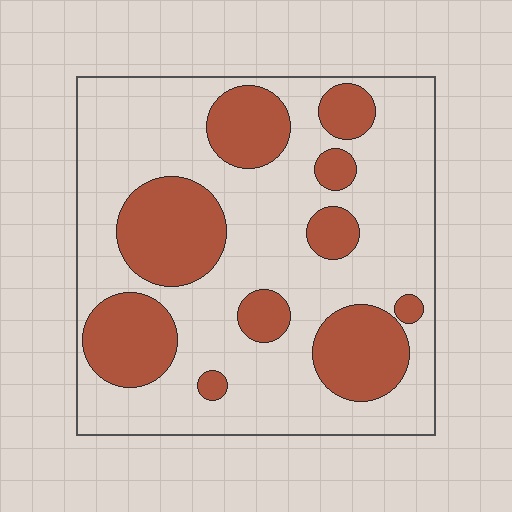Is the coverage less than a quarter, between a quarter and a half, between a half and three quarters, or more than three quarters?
Between a quarter and a half.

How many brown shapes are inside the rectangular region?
10.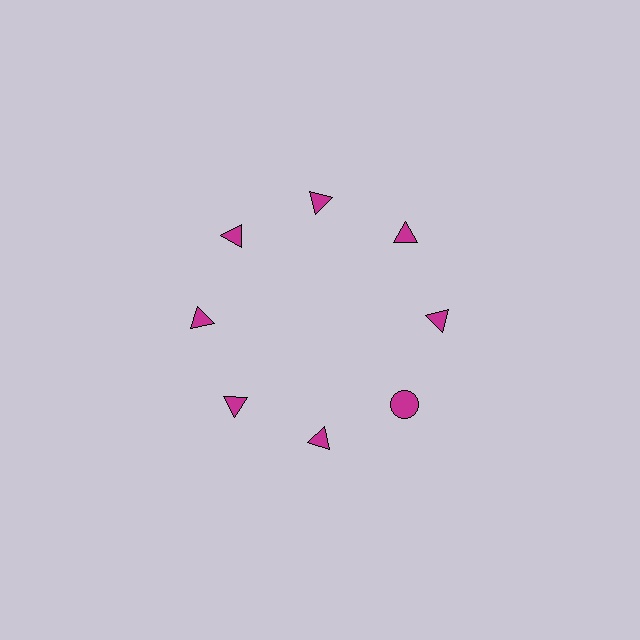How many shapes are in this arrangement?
There are 8 shapes arranged in a ring pattern.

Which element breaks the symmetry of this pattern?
The magenta circle at roughly the 4 o'clock position breaks the symmetry. All other shapes are magenta triangles.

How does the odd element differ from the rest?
It has a different shape: circle instead of triangle.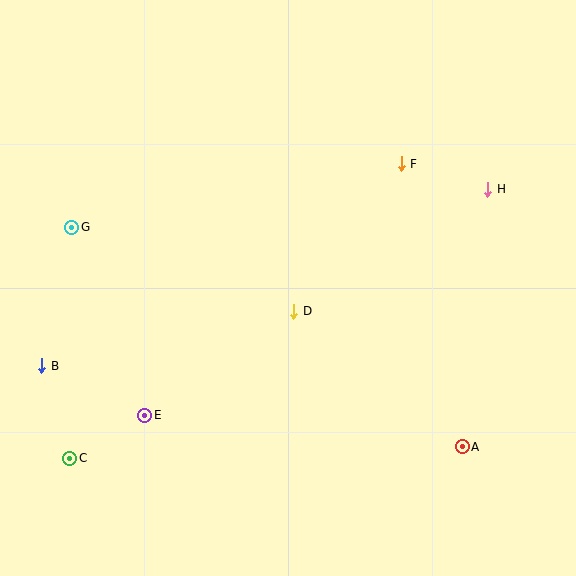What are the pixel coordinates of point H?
Point H is at (488, 189).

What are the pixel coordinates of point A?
Point A is at (462, 447).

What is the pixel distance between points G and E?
The distance between G and E is 202 pixels.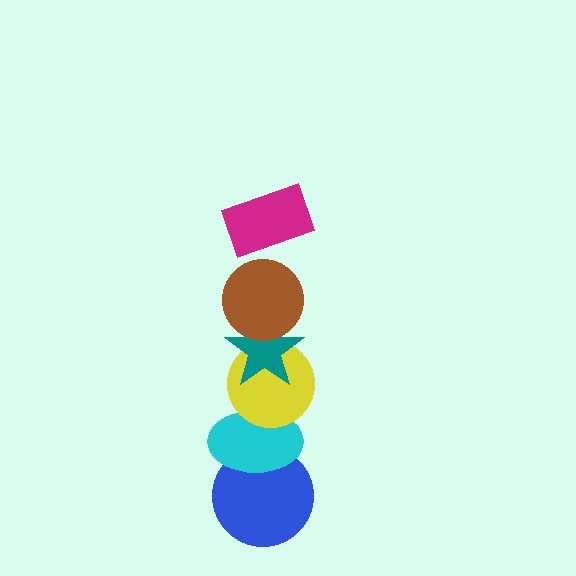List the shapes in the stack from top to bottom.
From top to bottom: the magenta rectangle, the brown circle, the teal star, the yellow circle, the cyan ellipse, the blue circle.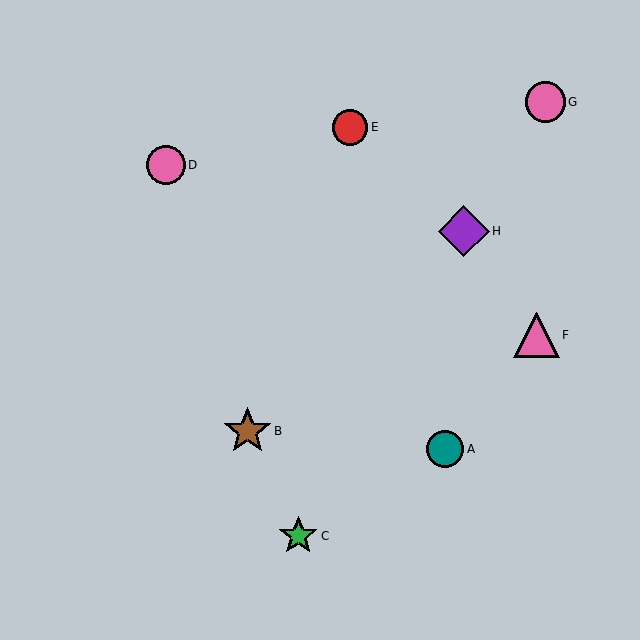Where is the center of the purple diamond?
The center of the purple diamond is at (464, 231).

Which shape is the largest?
The purple diamond (labeled H) is the largest.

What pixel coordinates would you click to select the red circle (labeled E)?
Click at (350, 127) to select the red circle E.